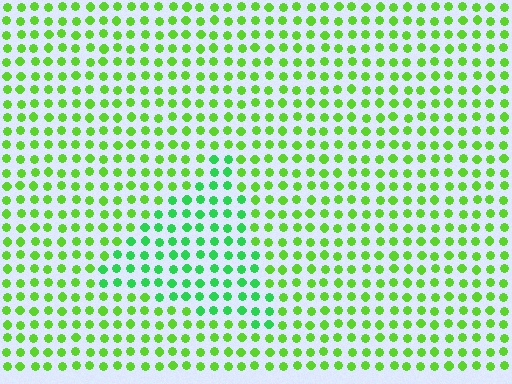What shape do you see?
I see a triangle.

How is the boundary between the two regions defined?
The boundary is defined purely by a slight shift in hue (about 30 degrees). Spacing, size, and orientation are identical on both sides.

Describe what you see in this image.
The image is filled with small lime elements in a uniform arrangement. A triangle-shaped region is visible where the elements are tinted to a slightly different hue, forming a subtle color boundary.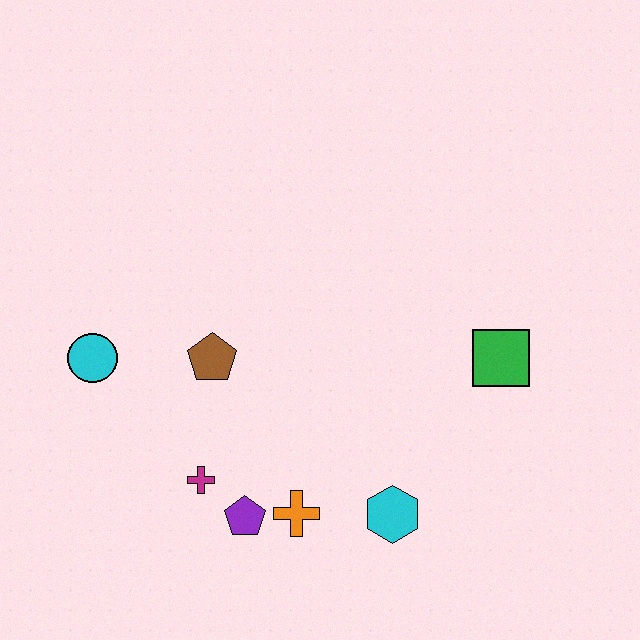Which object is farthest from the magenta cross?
The green square is farthest from the magenta cross.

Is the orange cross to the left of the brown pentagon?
No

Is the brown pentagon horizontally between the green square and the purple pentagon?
No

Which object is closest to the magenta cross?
The purple pentagon is closest to the magenta cross.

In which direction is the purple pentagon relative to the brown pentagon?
The purple pentagon is below the brown pentagon.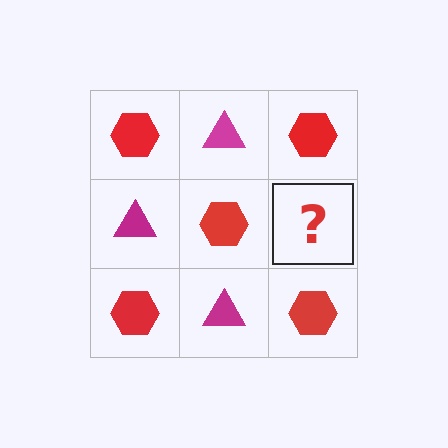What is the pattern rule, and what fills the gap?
The rule is that it alternates red hexagon and magenta triangle in a checkerboard pattern. The gap should be filled with a magenta triangle.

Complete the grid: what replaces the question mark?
The question mark should be replaced with a magenta triangle.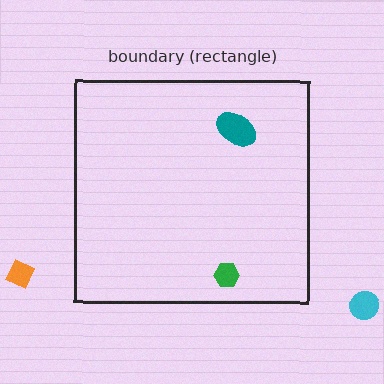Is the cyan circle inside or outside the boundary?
Outside.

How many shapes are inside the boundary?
2 inside, 2 outside.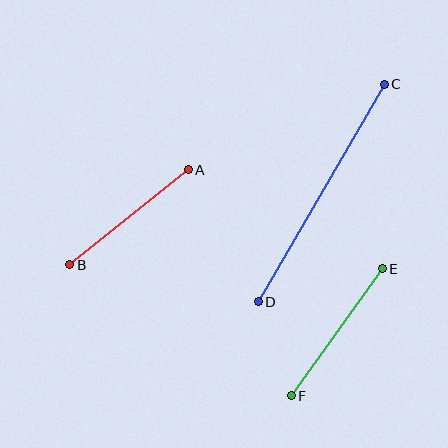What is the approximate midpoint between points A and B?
The midpoint is at approximately (129, 217) pixels.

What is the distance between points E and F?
The distance is approximately 156 pixels.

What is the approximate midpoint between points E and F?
The midpoint is at approximately (337, 332) pixels.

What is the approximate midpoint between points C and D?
The midpoint is at approximately (321, 193) pixels.